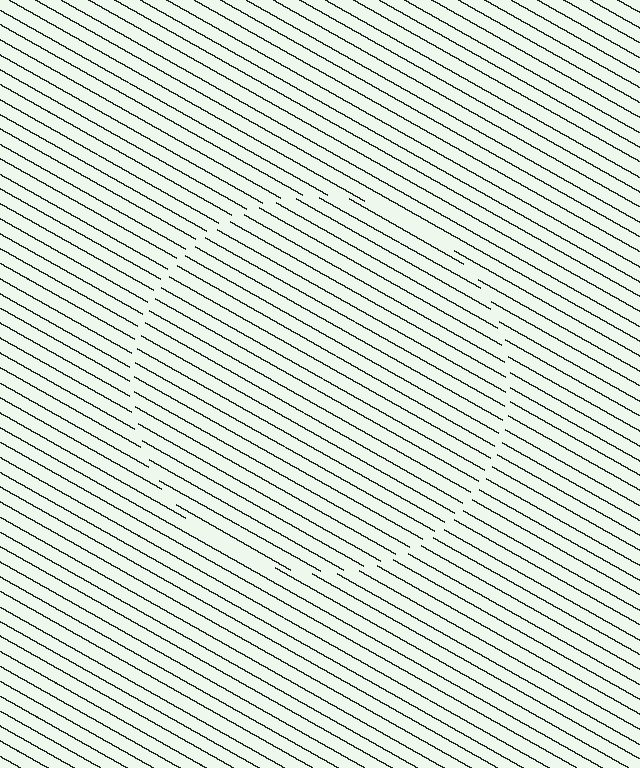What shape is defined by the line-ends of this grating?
An illusory circle. The interior of the shape contains the same grating, shifted by half a period — the contour is defined by the phase discontinuity where line-ends from the inner and outer gratings abut.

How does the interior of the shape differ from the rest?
The interior of the shape contains the same grating, shifted by half a period — the contour is defined by the phase discontinuity where line-ends from the inner and outer gratings abut.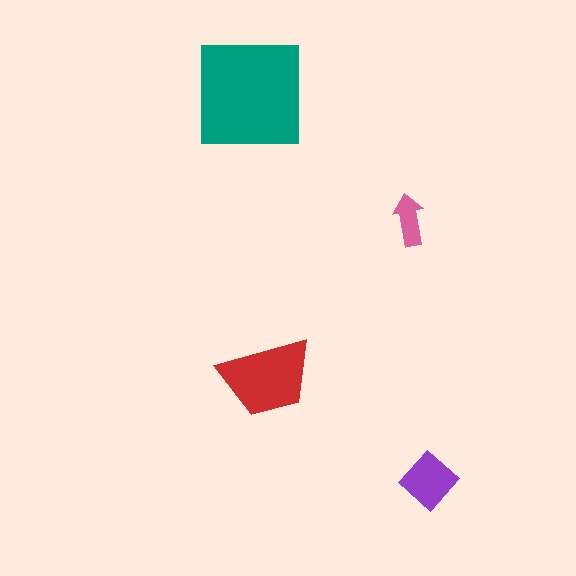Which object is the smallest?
The pink arrow.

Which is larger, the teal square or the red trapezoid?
The teal square.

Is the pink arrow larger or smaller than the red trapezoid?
Smaller.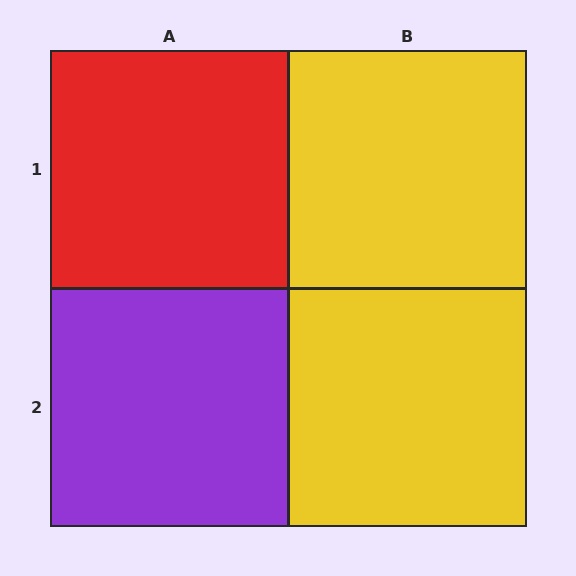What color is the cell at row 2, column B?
Yellow.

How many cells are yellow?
2 cells are yellow.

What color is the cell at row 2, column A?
Purple.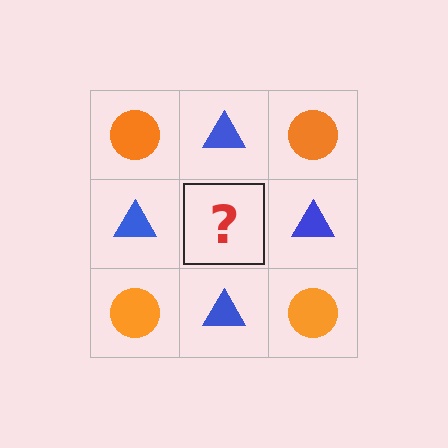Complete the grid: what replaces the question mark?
The question mark should be replaced with an orange circle.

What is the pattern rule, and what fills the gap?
The rule is that it alternates orange circle and blue triangle in a checkerboard pattern. The gap should be filled with an orange circle.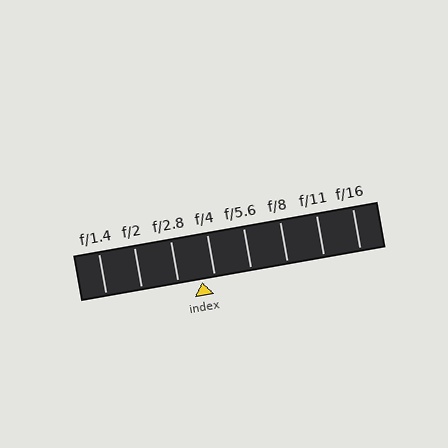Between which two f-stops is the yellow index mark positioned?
The index mark is between f/2.8 and f/4.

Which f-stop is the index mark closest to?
The index mark is closest to f/4.